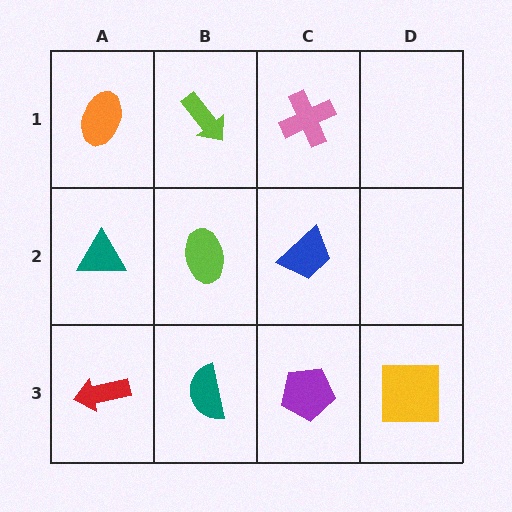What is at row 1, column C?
A pink cross.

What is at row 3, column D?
A yellow square.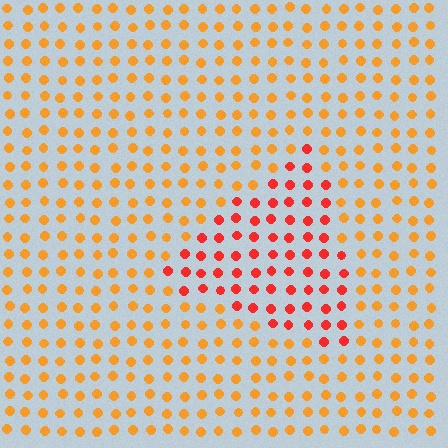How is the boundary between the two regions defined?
The boundary is defined purely by a slight shift in hue (about 34 degrees). Spacing, size, and orientation are identical on both sides.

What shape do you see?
I see a triangle.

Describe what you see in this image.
The image is filled with small orange elements in a uniform arrangement. A triangle-shaped region is visible where the elements are tinted to a slightly different hue, forming a subtle color boundary.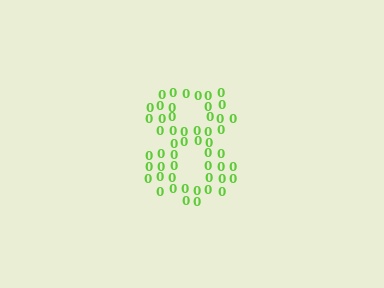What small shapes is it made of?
It is made of small digit 0's.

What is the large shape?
The large shape is the digit 8.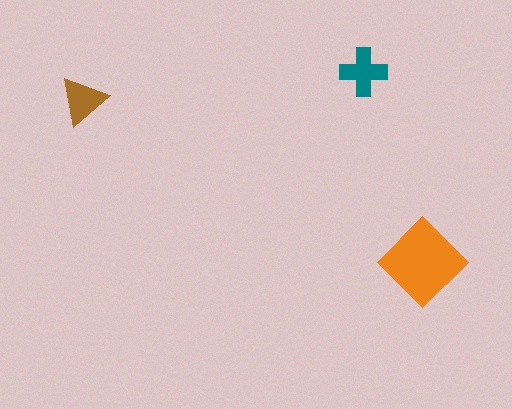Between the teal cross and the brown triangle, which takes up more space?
The teal cross.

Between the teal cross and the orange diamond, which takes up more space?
The orange diamond.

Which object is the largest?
The orange diamond.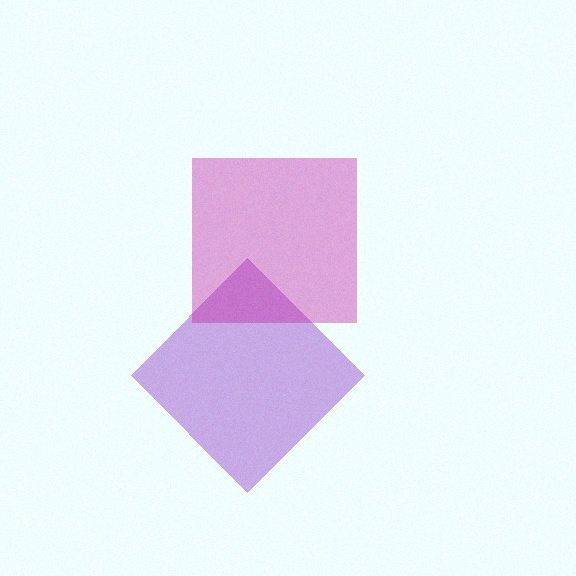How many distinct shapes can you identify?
There are 2 distinct shapes: a purple diamond, a magenta square.